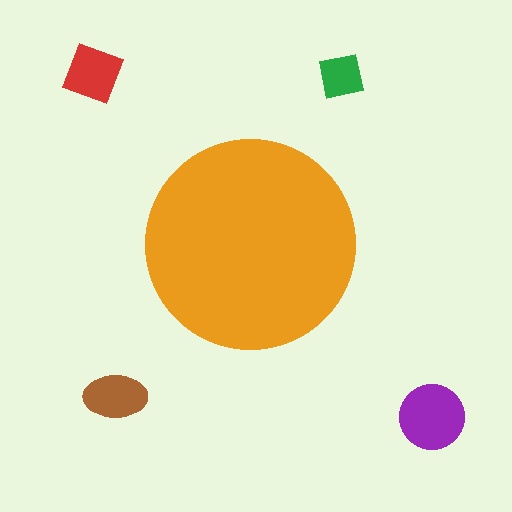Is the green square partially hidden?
No, the green square is fully visible.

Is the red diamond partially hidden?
No, the red diamond is fully visible.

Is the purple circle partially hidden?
No, the purple circle is fully visible.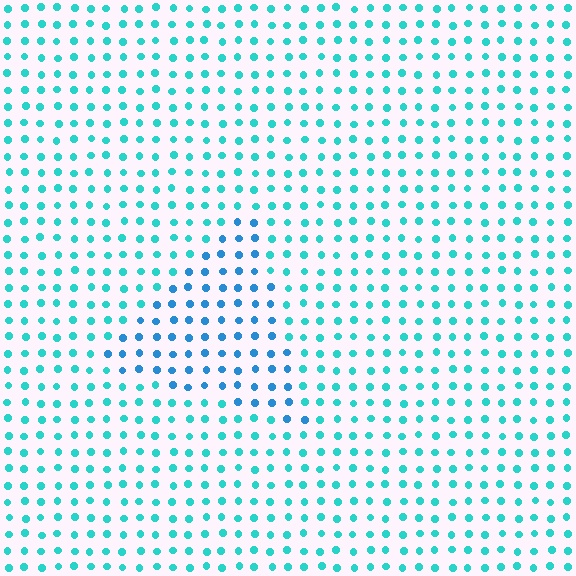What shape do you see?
I see a triangle.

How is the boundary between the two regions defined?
The boundary is defined purely by a slight shift in hue (about 29 degrees). Spacing, size, and orientation are identical on both sides.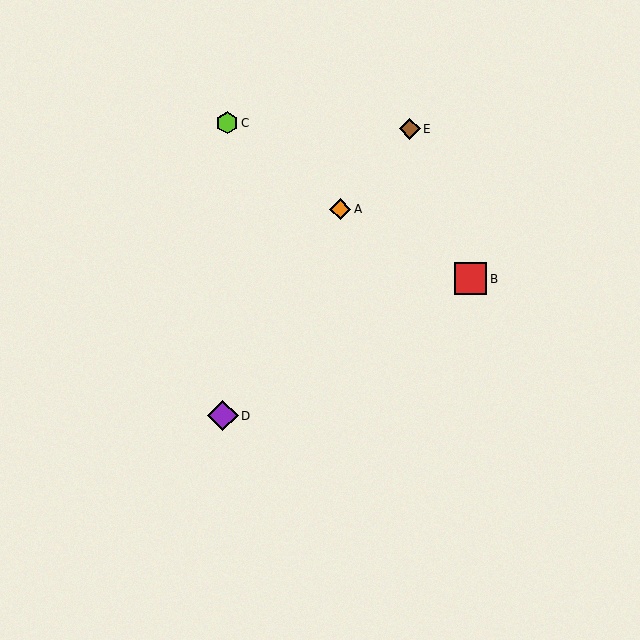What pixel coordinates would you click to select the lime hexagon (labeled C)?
Click at (227, 123) to select the lime hexagon C.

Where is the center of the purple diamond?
The center of the purple diamond is at (223, 416).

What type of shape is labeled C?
Shape C is a lime hexagon.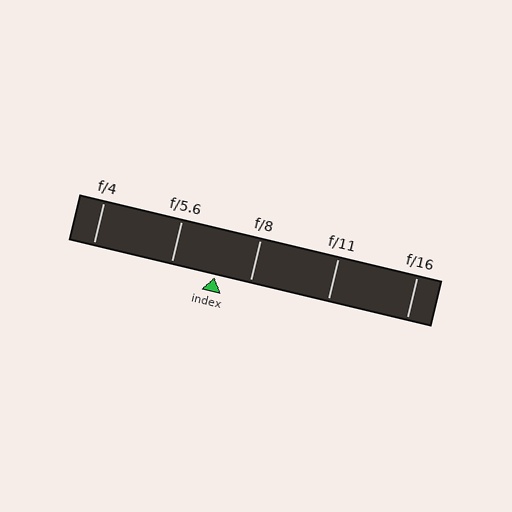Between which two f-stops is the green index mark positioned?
The index mark is between f/5.6 and f/8.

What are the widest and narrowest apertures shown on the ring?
The widest aperture shown is f/4 and the narrowest is f/16.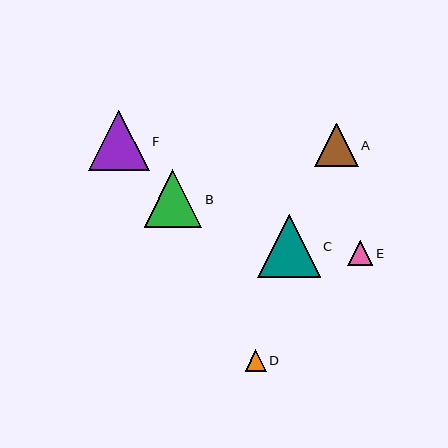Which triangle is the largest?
Triangle C is the largest with a size of approximately 63 pixels.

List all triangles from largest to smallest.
From largest to smallest: C, F, B, A, E, D.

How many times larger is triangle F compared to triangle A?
Triangle F is approximately 1.4 times the size of triangle A.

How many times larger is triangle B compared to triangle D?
Triangle B is approximately 2.7 times the size of triangle D.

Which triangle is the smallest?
Triangle D is the smallest with a size of approximately 21 pixels.